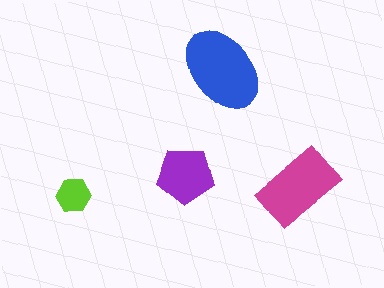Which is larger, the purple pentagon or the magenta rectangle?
The magenta rectangle.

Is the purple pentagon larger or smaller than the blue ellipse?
Smaller.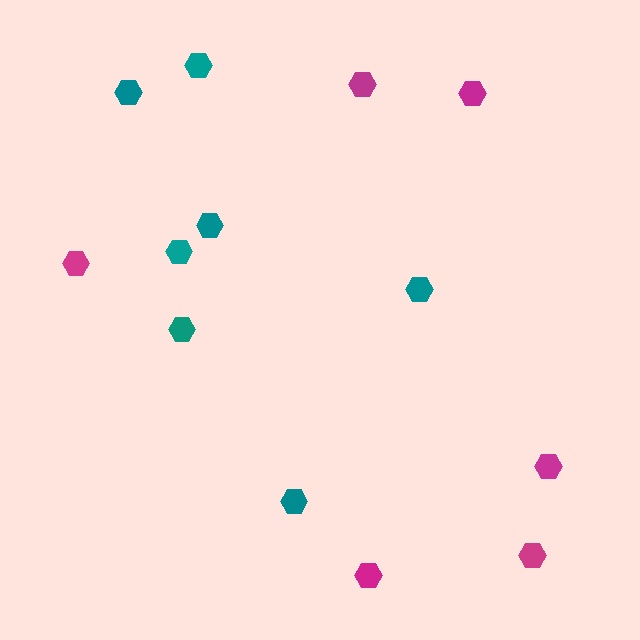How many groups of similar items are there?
There are 2 groups: one group of teal hexagons (7) and one group of magenta hexagons (6).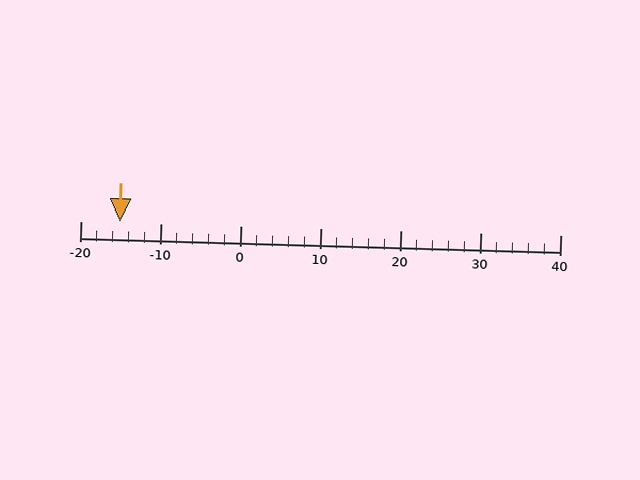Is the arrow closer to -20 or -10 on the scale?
The arrow is closer to -20.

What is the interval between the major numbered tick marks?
The major tick marks are spaced 10 units apart.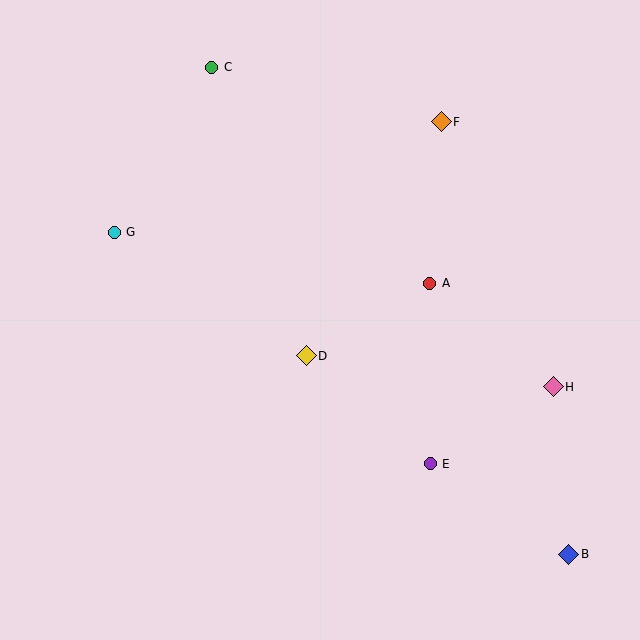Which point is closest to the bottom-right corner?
Point B is closest to the bottom-right corner.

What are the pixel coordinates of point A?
Point A is at (430, 283).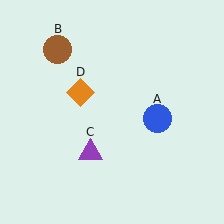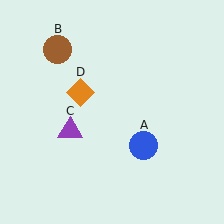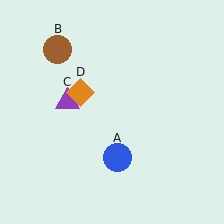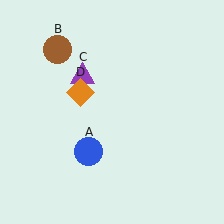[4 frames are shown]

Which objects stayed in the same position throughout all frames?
Brown circle (object B) and orange diamond (object D) remained stationary.